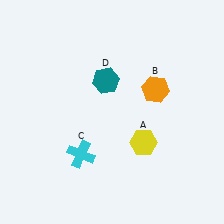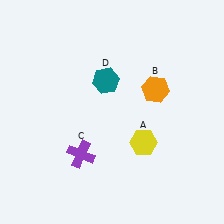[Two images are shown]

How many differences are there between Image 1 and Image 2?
There is 1 difference between the two images.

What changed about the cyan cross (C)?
In Image 1, C is cyan. In Image 2, it changed to purple.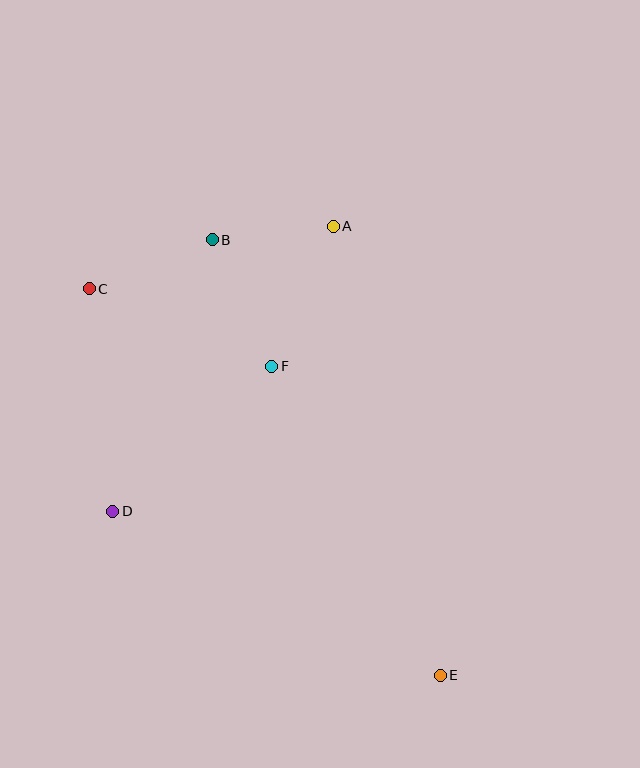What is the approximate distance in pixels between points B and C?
The distance between B and C is approximately 132 pixels.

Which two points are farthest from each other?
Points C and E are farthest from each other.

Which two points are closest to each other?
Points A and B are closest to each other.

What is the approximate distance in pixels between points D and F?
The distance between D and F is approximately 215 pixels.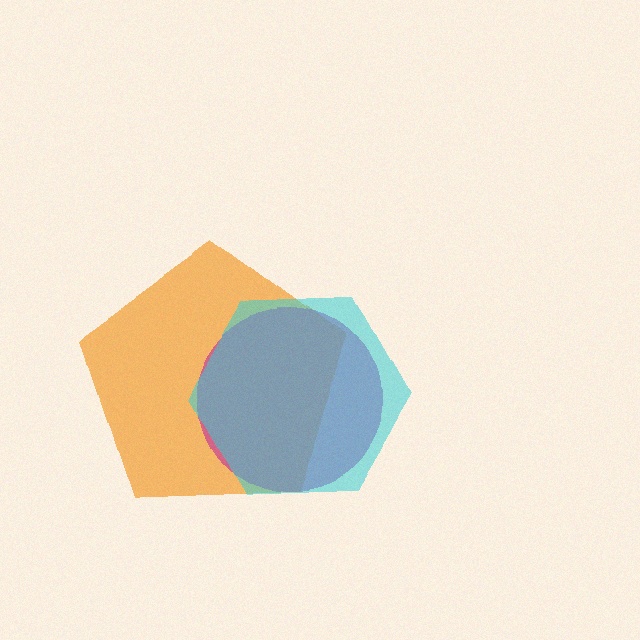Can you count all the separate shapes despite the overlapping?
Yes, there are 3 separate shapes.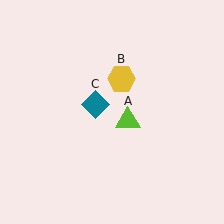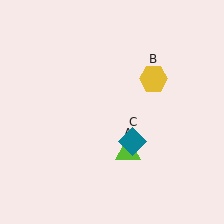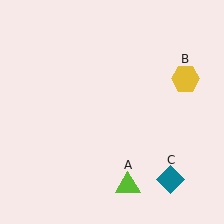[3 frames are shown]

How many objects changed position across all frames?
3 objects changed position: lime triangle (object A), yellow hexagon (object B), teal diamond (object C).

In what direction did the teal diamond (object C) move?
The teal diamond (object C) moved down and to the right.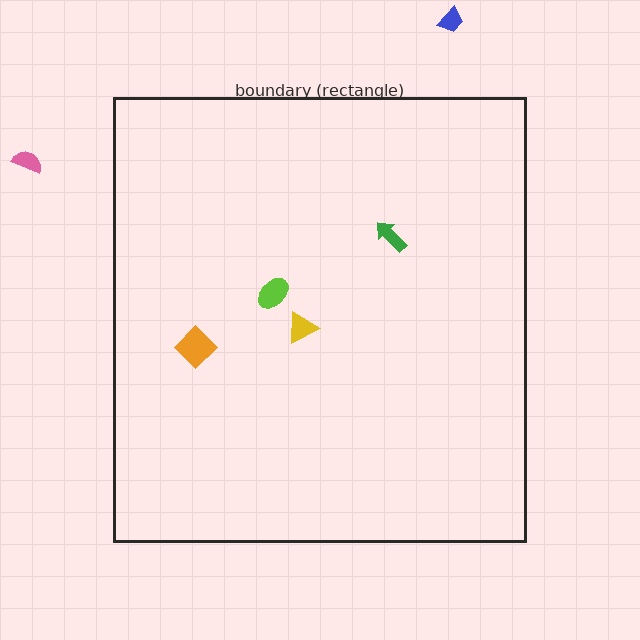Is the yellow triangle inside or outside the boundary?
Inside.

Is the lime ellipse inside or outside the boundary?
Inside.